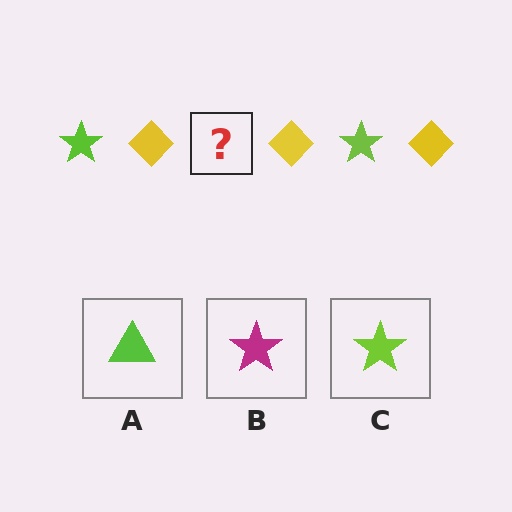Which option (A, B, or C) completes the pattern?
C.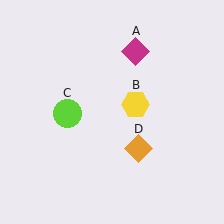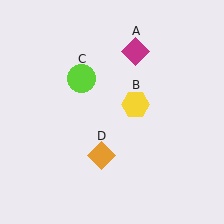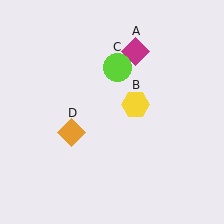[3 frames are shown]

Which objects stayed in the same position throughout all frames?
Magenta diamond (object A) and yellow hexagon (object B) remained stationary.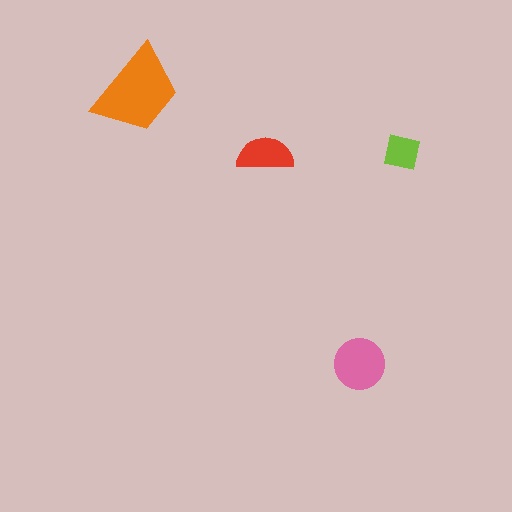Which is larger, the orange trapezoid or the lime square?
The orange trapezoid.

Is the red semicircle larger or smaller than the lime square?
Larger.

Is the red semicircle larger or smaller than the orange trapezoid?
Smaller.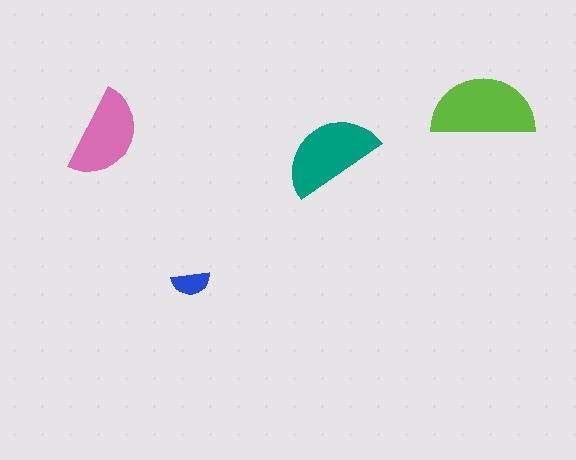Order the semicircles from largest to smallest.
the lime one, the teal one, the pink one, the blue one.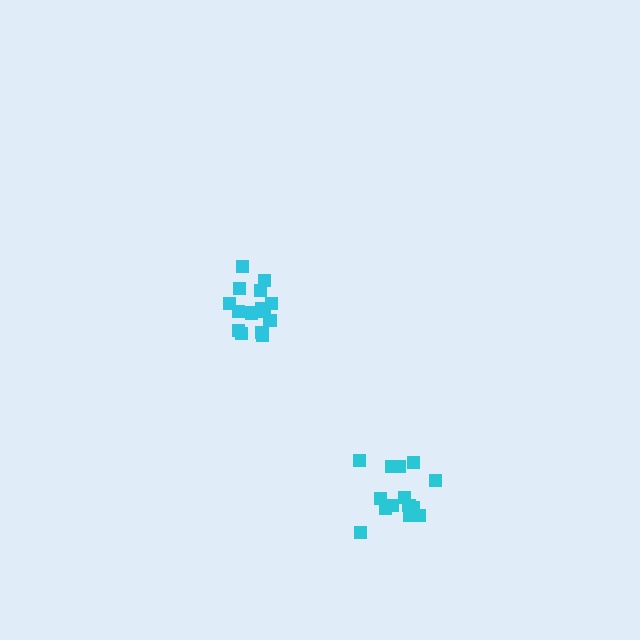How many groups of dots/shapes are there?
There are 2 groups.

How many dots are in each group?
Group 1: 15 dots, Group 2: 14 dots (29 total).